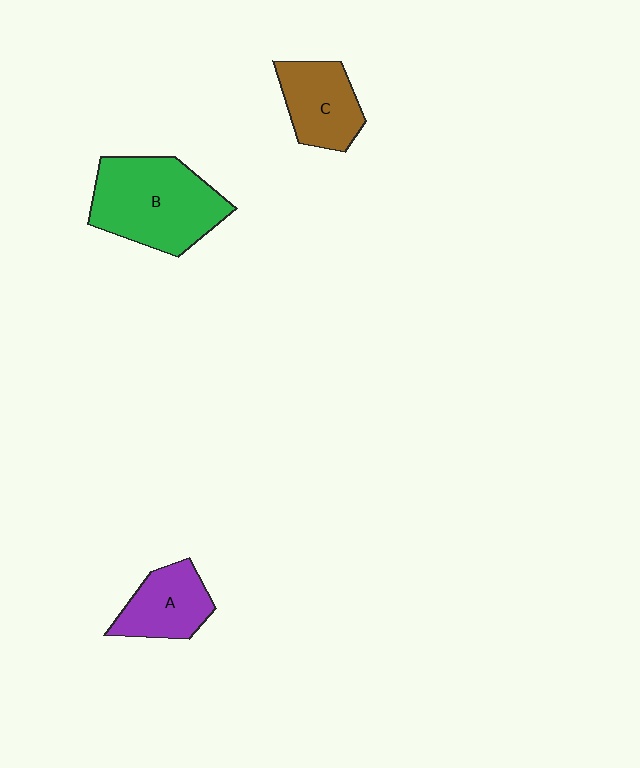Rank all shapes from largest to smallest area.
From largest to smallest: B (green), C (brown), A (purple).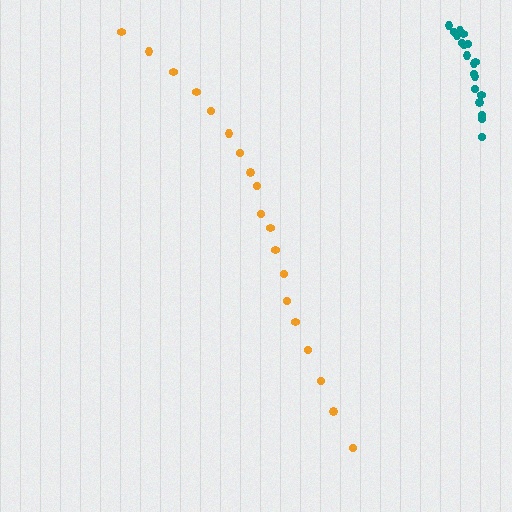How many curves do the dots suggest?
There are 2 distinct paths.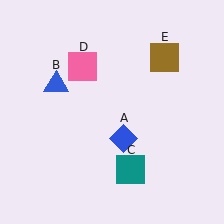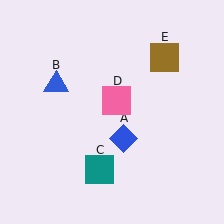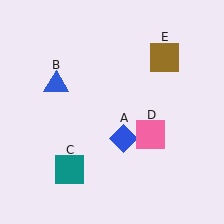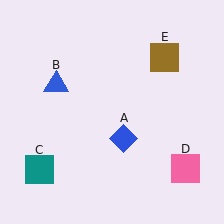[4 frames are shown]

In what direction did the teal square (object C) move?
The teal square (object C) moved left.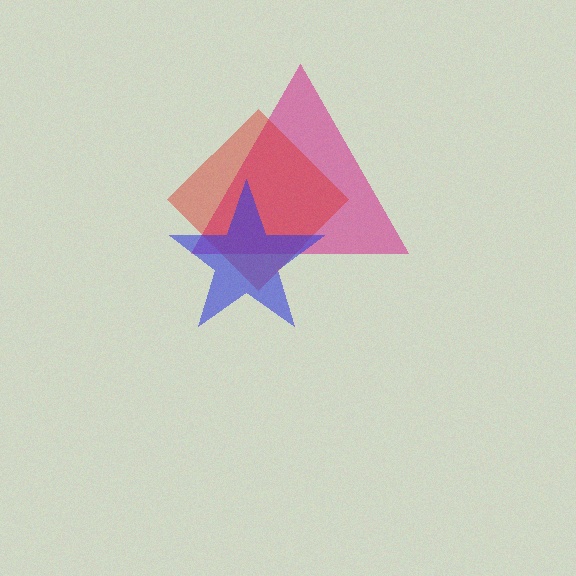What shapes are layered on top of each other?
The layered shapes are: a magenta triangle, a red diamond, a blue star.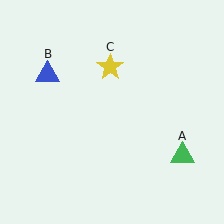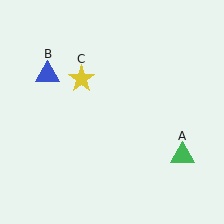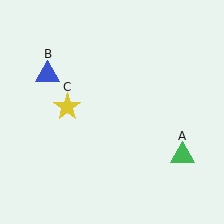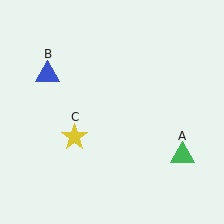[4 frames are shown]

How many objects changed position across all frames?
1 object changed position: yellow star (object C).